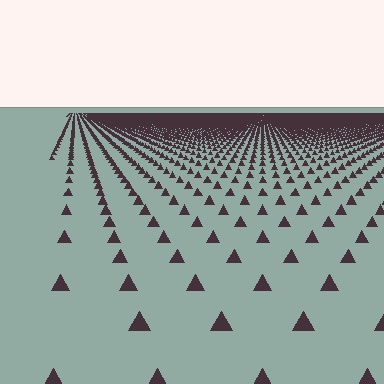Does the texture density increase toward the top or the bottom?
Density increases toward the top.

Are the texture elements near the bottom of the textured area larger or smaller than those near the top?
Larger. Near the bottom, elements are closer to the viewer and appear at a bigger on-screen size.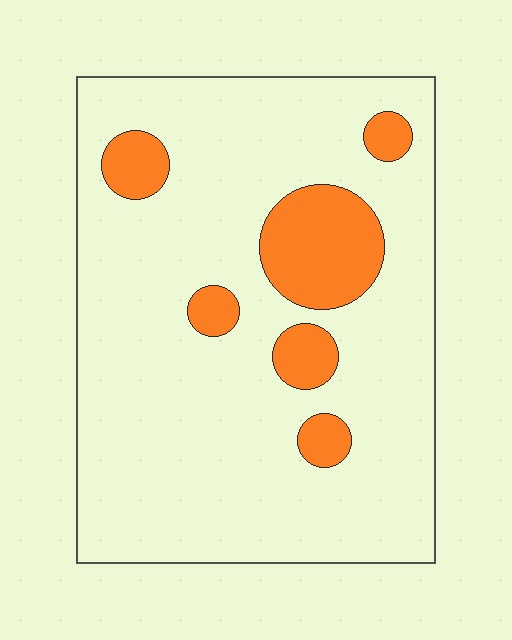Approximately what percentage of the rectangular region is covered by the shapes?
Approximately 15%.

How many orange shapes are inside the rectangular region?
6.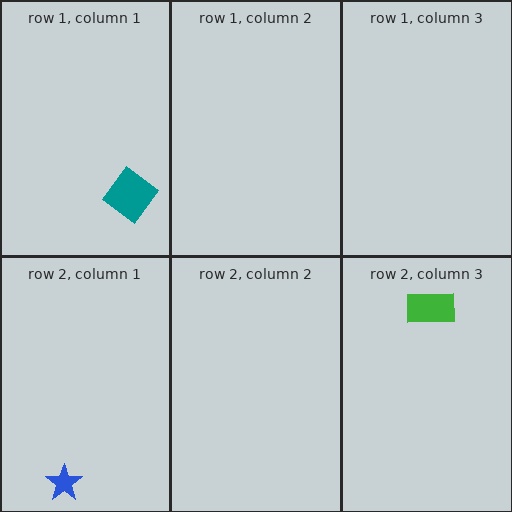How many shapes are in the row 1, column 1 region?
1.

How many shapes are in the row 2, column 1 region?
1.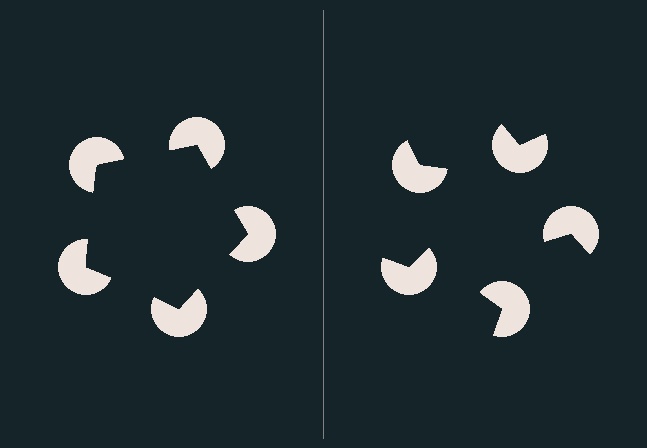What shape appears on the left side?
An illusory pentagon.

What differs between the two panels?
The pac-man discs are positioned identically on both sides; only the wedge orientations differ. On the left they align to a pentagon; on the right they are misaligned.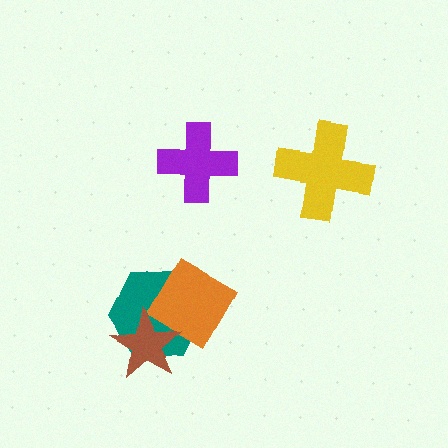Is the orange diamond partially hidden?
Yes, it is partially covered by another shape.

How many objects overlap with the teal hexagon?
2 objects overlap with the teal hexagon.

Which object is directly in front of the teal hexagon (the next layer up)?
The orange diamond is directly in front of the teal hexagon.